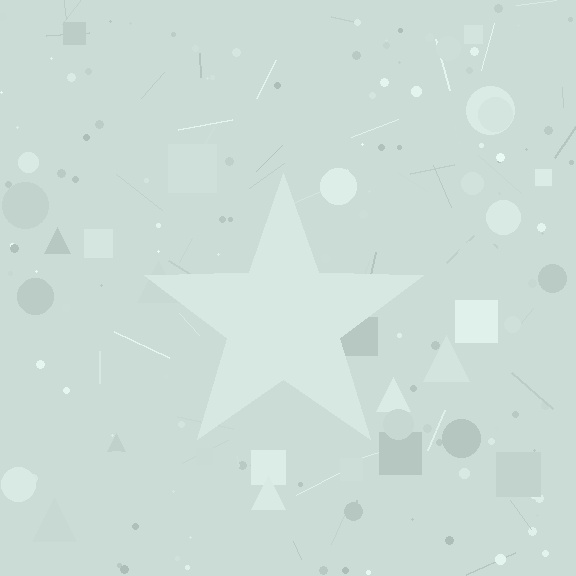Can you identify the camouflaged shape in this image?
The camouflaged shape is a star.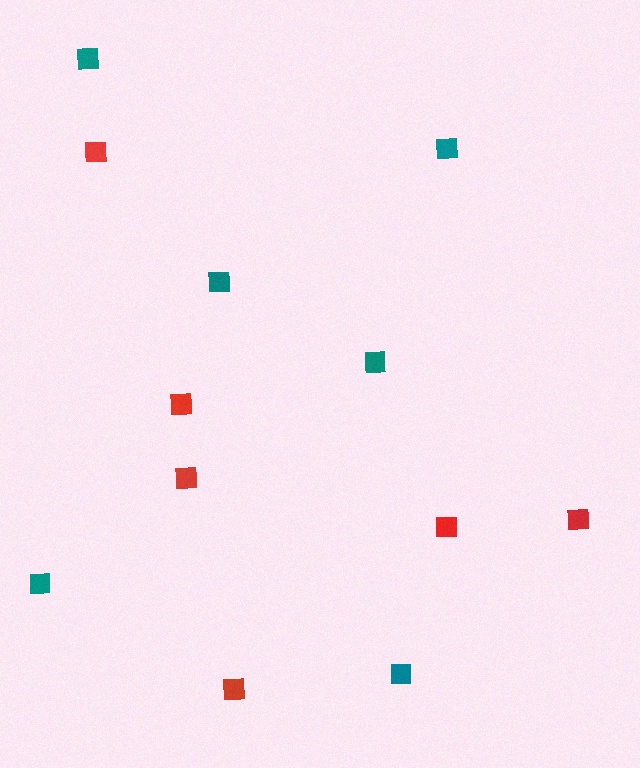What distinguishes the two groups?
There are 2 groups: one group of red squares (6) and one group of teal squares (6).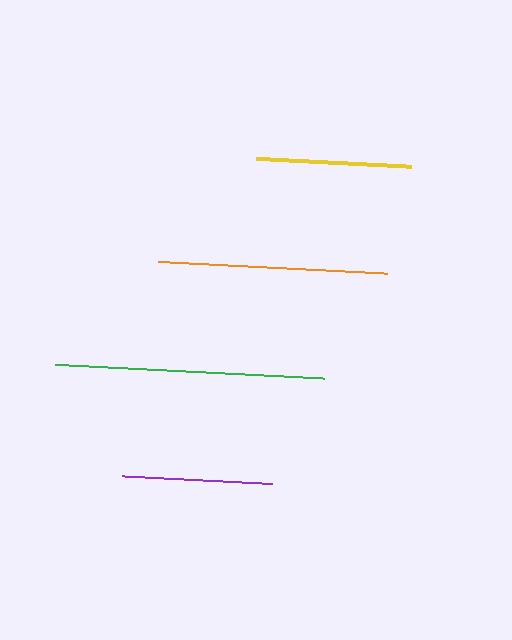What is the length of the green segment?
The green segment is approximately 269 pixels long.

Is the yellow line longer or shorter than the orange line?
The orange line is longer than the yellow line.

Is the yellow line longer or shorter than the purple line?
The yellow line is longer than the purple line.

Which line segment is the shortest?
The purple line is the shortest at approximately 150 pixels.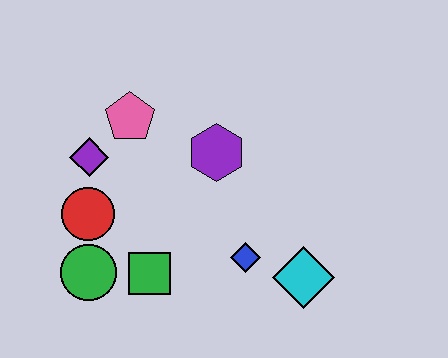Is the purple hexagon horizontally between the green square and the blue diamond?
Yes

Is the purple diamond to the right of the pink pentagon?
No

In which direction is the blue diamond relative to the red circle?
The blue diamond is to the right of the red circle.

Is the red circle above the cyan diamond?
Yes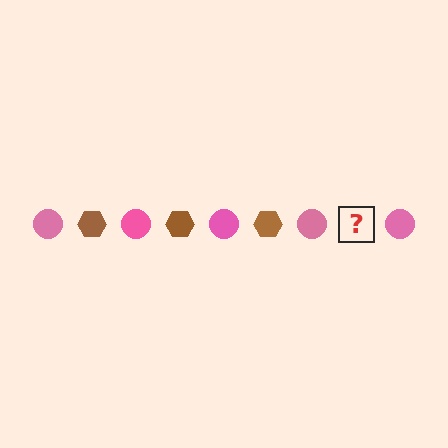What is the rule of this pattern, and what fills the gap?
The rule is that the pattern alternates between pink circle and brown hexagon. The gap should be filled with a brown hexagon.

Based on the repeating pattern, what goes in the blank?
The blank should be a brown hexagon.